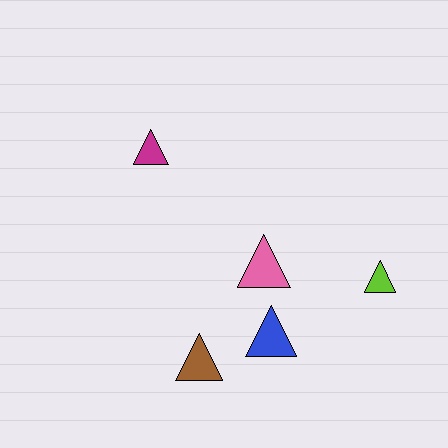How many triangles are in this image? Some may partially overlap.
There are 5 triangles.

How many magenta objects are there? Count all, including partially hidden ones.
There is 1 magenta object.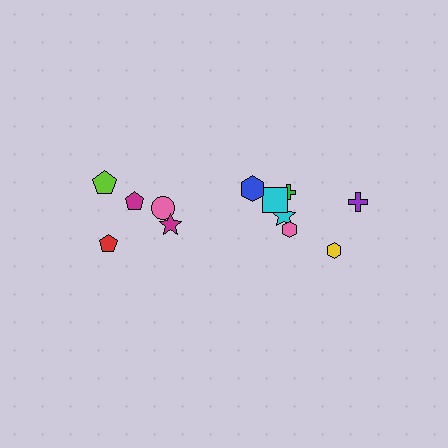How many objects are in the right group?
There are 7 objects.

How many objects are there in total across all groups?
There are 12 objects.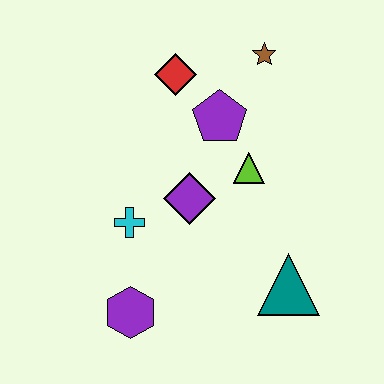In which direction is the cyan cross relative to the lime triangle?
The cyan cross is to the left of the lime triangle.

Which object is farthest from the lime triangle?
The purple hexagon is farthest from the lime triangle.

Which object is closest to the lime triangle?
The purple pentagon is closest to the lime triangle.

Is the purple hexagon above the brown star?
No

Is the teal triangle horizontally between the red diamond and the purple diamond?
No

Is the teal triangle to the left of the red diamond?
No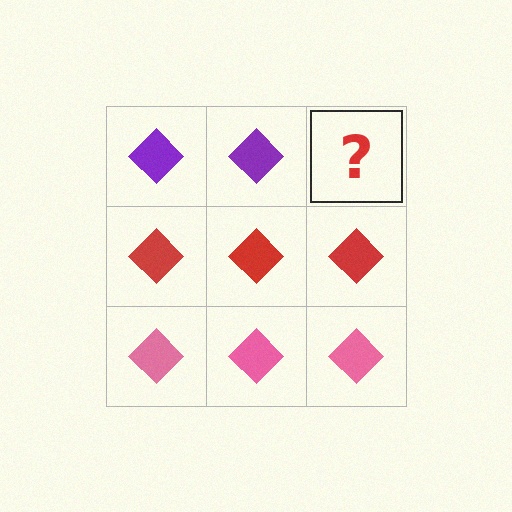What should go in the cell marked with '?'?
The missing cell should contain a purple diamond.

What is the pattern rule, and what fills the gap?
The rule is that each row has a consistent color. The gap should be filled with a purple diamond.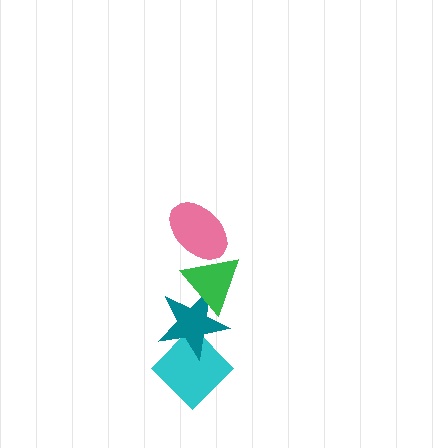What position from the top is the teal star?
The teal star is 3rd from the top.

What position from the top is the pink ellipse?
The pink ellipse is 1st from the top.